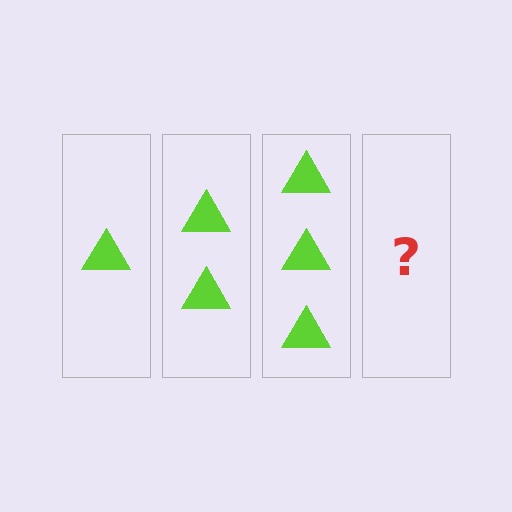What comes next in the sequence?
The next element should be 4 triangles.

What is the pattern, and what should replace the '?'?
The pattern is that each step adds one more triangle. The '?' should be 4 triangles.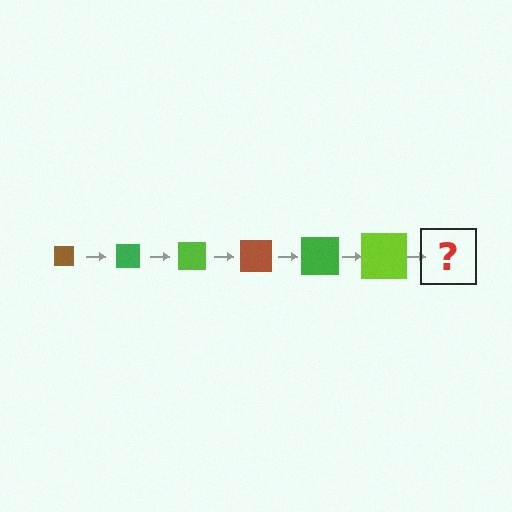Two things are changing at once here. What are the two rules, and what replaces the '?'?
The two rules are that the square grows larger each step and the color cycles through brown, green, and lime. The '?' should be a brown square, larger than the previous one.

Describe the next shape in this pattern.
It should be a brown square, larger than the previous one.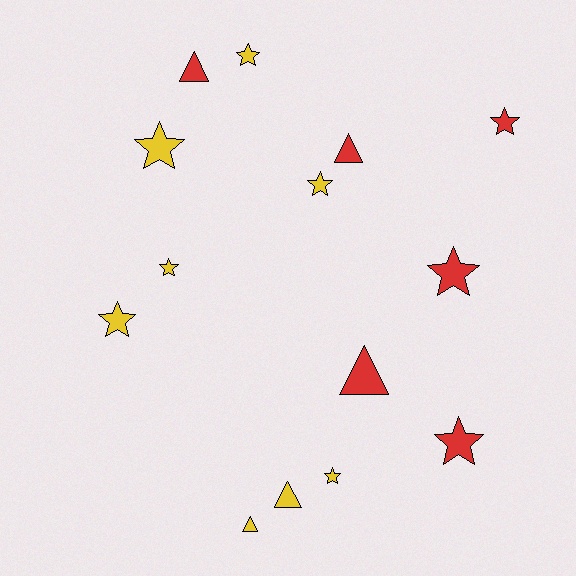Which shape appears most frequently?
Star, with 9 objects.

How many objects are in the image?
There are 14 objects.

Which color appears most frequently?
Yellow, with 8 objects.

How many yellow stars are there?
There are 6 yellow stars.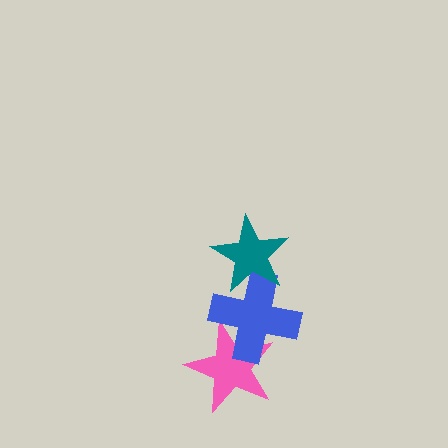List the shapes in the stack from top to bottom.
From top to bottom: the teal star, the blue cross, the pink star.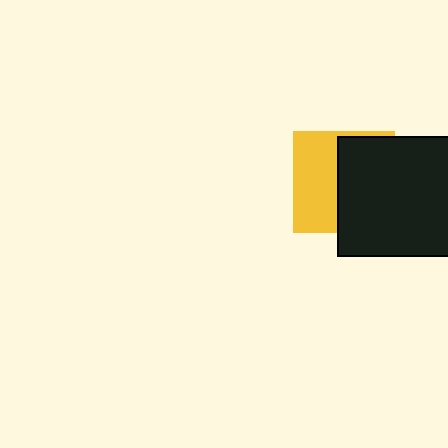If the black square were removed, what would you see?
You would see the complete yellow square.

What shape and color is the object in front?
The object in front is a black square.